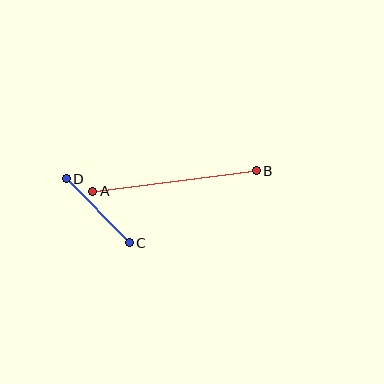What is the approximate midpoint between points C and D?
The midpoint is at approximately (98, 211) pixels.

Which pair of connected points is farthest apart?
Points A and B are farthest apart.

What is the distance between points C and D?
The distance is approximately 90 pixels.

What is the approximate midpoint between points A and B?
The midpoint is at approximately (175, 181) pixels.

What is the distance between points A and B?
The distance is approximately 165 pixels.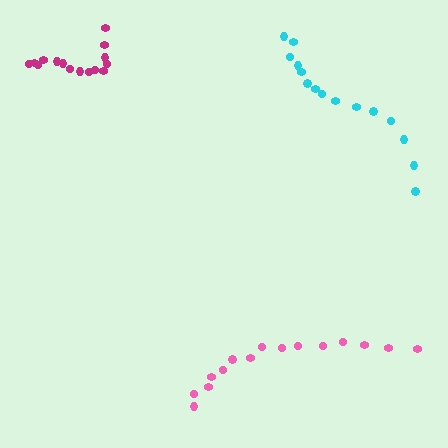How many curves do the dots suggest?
There are 3 distinct paths.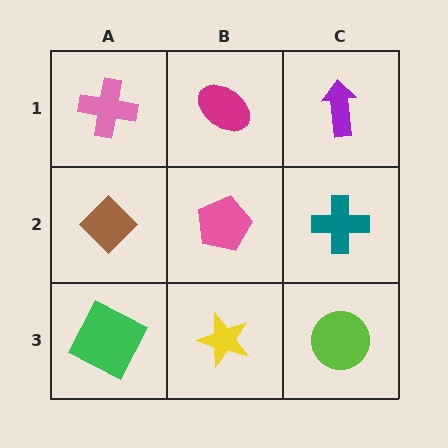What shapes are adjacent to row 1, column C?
A teal cross (row 2, column C), a magenta ellipse (row 1, column B).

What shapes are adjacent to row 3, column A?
A brown diamond (row 2, column A), a yellow star (row 3, column B).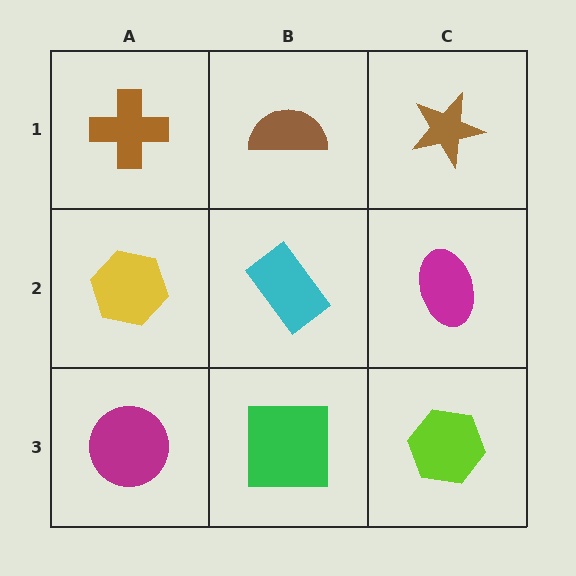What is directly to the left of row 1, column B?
A brown cross.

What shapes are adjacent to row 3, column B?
A cyan rectangle (row 2, column B), a magenta circle (row 3, column A), a lime hexagon (row 3, column C).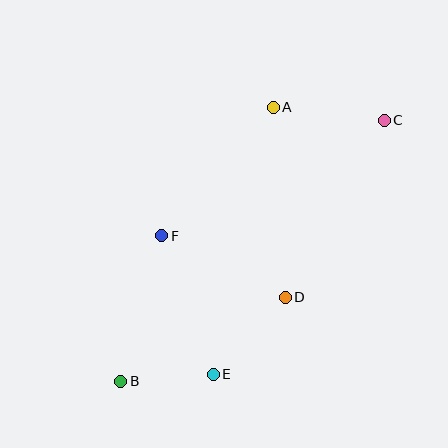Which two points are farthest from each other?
Points B and C are farthest from each other.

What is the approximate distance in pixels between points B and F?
The distance between B and F is approximately 151 pixels.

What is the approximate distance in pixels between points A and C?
The distance between A and C is approximately 112 pixels.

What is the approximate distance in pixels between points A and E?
The distance between A and E is approximately 274 pixels.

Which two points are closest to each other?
Points B and E are closest to each other.